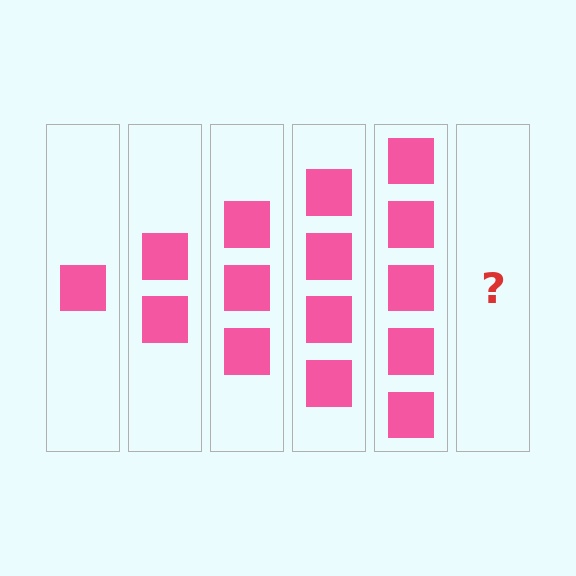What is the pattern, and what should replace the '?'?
The pattern is that each step adds one more square. The '?' should be 6 squares.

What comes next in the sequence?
The next element should be 6 squares.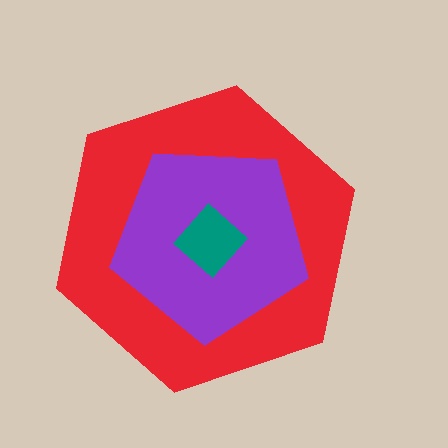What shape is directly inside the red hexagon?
The purple pentagon.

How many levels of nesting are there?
3.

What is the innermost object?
The teal diamond.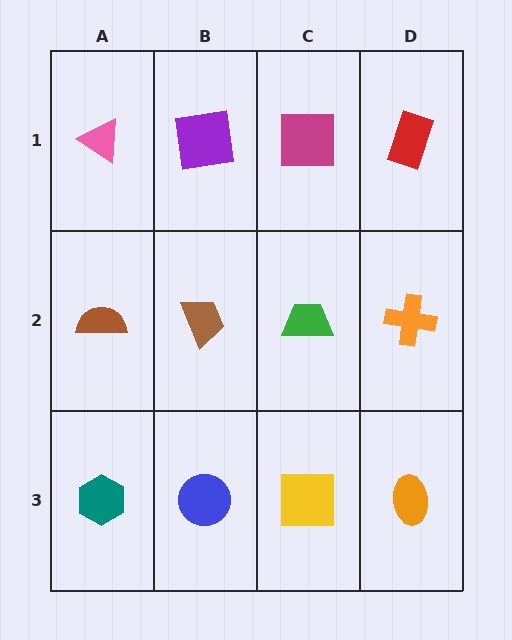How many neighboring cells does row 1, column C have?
3.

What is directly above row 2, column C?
A magenta square.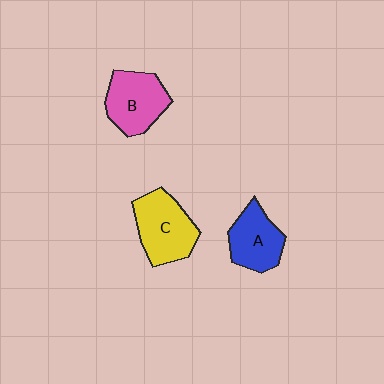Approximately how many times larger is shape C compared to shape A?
Approximately 1.3 times.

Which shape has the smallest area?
Shape A (blue).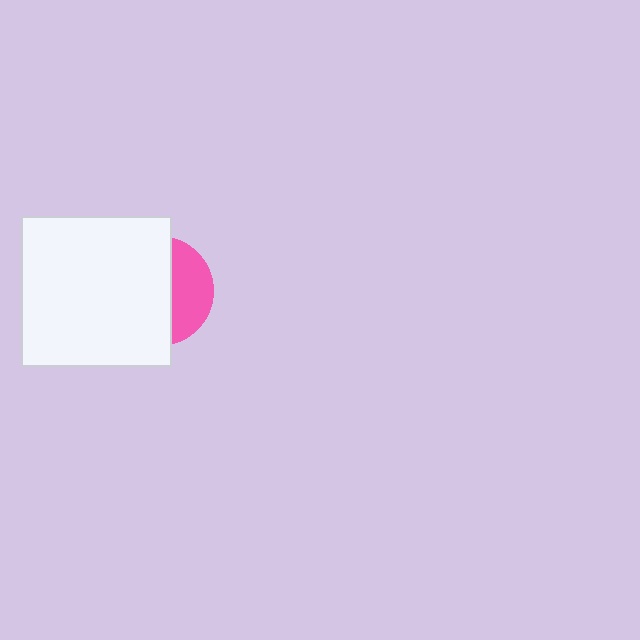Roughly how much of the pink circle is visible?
A small part of it is visible (roughly 36%).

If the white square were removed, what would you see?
You would see the complete pink circle.